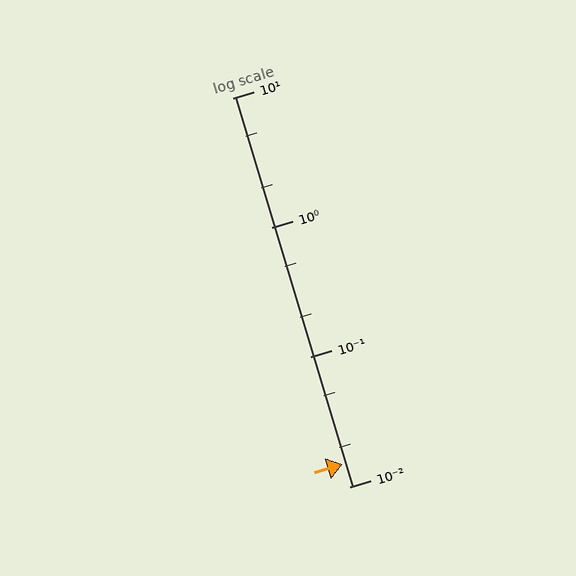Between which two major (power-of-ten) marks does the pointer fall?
The pointer is between 0.01 and 0.1.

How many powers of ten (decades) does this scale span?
The scale spans 3 decades, from 0.01 to 10.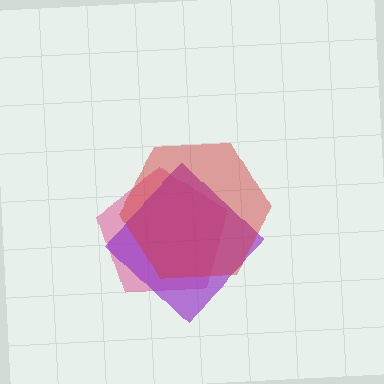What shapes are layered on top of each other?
The layered shapes are: a pink pentagon, a purple diamond, a red hexagon.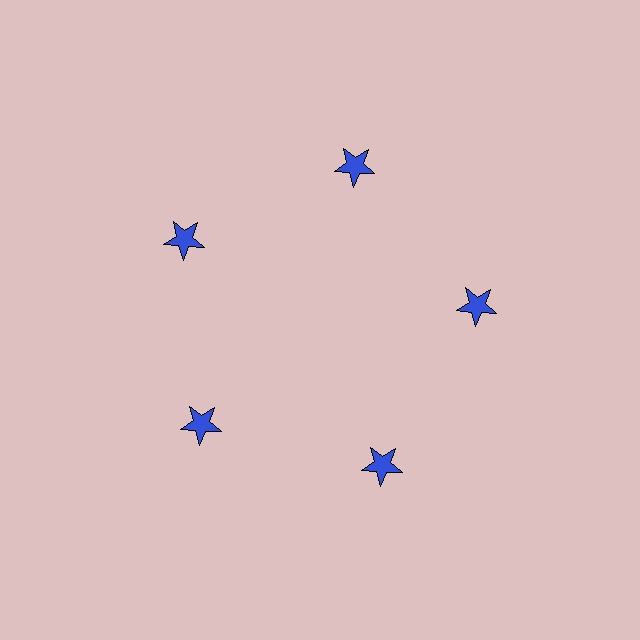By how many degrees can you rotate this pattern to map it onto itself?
The pattern maps onto itself every 72 degrees of rotation.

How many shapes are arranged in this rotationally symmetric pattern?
There are 5 shapes, arranged in 5 groups of 1.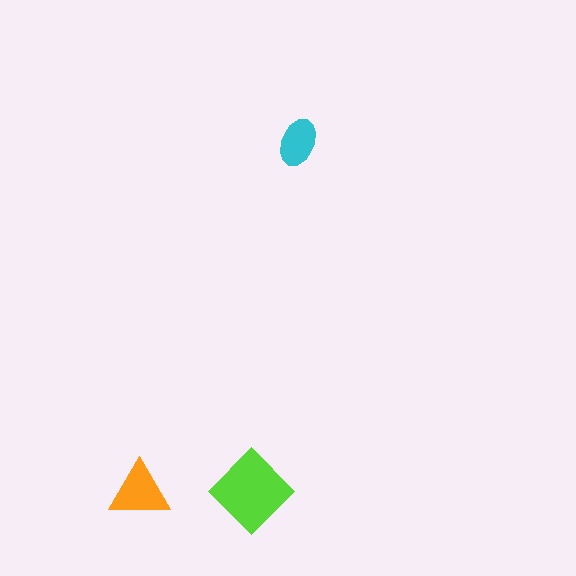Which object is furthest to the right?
The cyan ellipse is rightmost.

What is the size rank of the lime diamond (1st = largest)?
1st.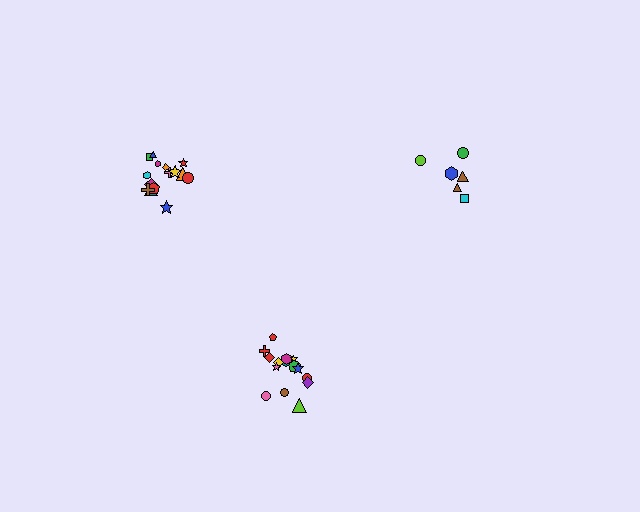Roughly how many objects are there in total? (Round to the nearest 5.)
Roughly 35 objects in total.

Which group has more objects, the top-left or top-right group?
The top-left group.